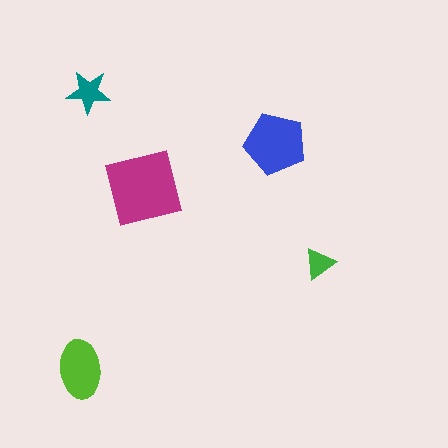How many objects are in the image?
There are 5 objects in the image.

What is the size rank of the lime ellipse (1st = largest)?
3rd.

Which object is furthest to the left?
The lime ellipse is leftmost.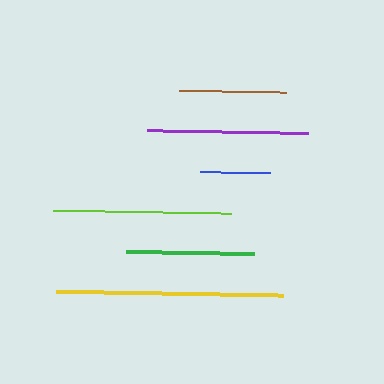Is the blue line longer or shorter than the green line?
The green line is longer than the blue line.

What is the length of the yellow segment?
The yellow segment is approximately 227 pixels long.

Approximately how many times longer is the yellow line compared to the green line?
The yellow line is approximately 1.8 times the length of the green line.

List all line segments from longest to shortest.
From longest to shortest: yellow, lime, purple, green, brown, blue.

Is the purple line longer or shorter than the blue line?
The purple line is longer than the blue line.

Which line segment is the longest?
The yellow line is the longest at approximately 227 pixels.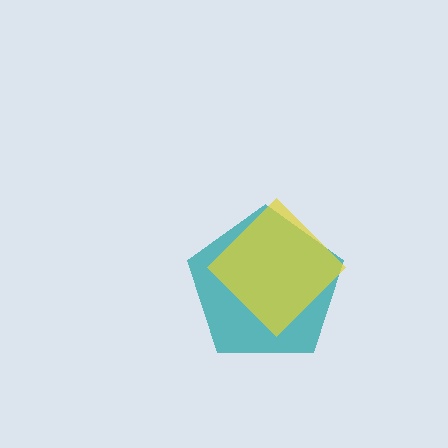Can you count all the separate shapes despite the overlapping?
Yes, there are 2 separate shapes.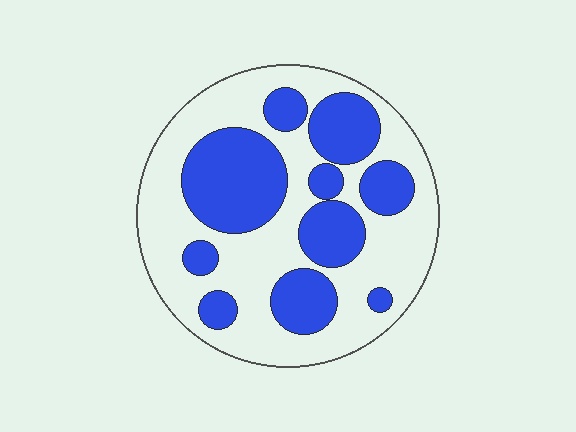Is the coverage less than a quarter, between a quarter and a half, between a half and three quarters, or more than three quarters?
Between a quarter and a half.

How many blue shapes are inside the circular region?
10.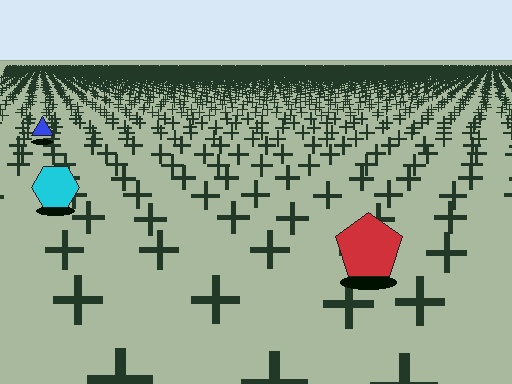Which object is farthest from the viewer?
The blue triangle is farthest from the viewer. It appears smaller and the ground texture around it is denser.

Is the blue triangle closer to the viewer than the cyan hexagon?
No. The cyan hexagon is closer — you can tell from the texture gradient: the ground texture is coarser near it.